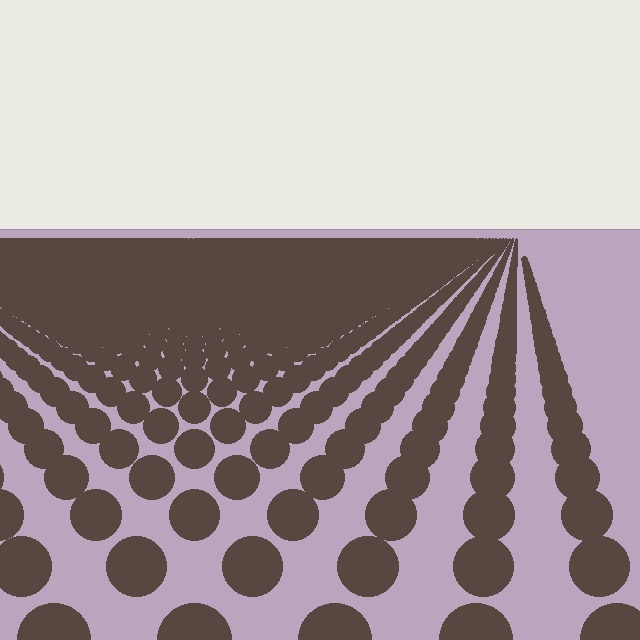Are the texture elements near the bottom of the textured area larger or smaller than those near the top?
Larger. Near the bottom, elements are closer to the viewer and appear at a bigger on-screen size.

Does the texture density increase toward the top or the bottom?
Density increases toward the top.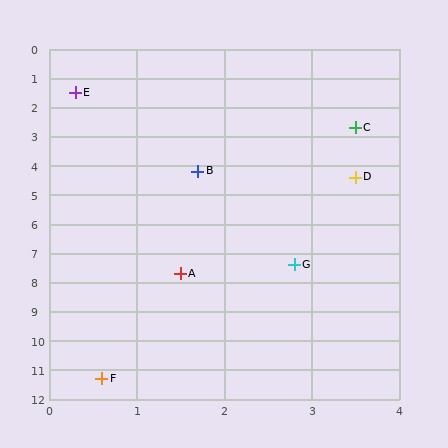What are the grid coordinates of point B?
Point B is at approximately (1.7, 4.2).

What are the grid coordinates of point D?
Point D is at approximately (3.5, 4.4).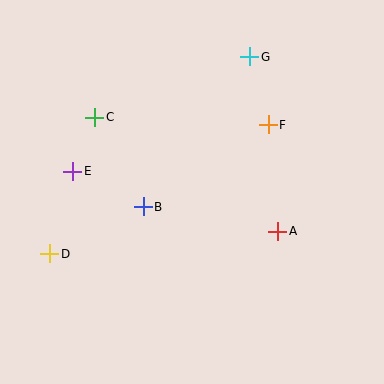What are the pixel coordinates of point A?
Point A is at (278, 231).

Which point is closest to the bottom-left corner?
Point D is closest to the bottom-left corner.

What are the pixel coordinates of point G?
Point G is at (250, 57).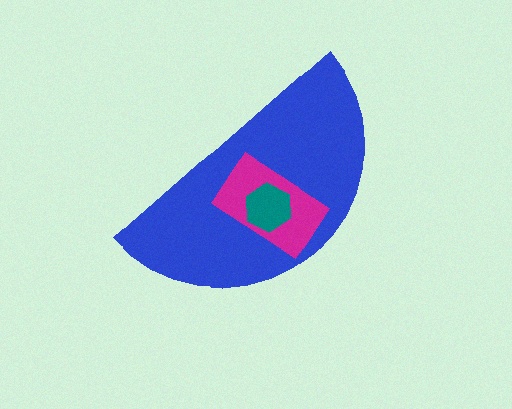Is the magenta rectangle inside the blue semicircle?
Yes.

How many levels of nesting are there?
3.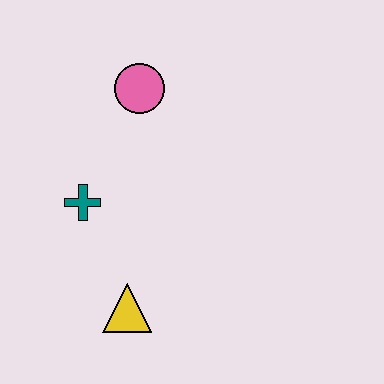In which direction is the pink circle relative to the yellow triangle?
The pink circle is above the yellow triangle.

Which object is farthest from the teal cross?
The pink circle is farthest from the teal cross.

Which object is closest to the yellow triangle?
The teal cross is closest to the yellow triangle.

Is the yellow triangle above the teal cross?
No